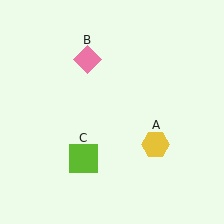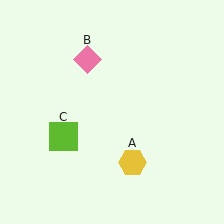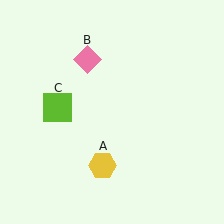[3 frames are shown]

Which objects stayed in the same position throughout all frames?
Pink diamond (object B) remained stationary.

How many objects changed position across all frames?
2 objects changed position: yellow hexagon (object A), lime square (object C).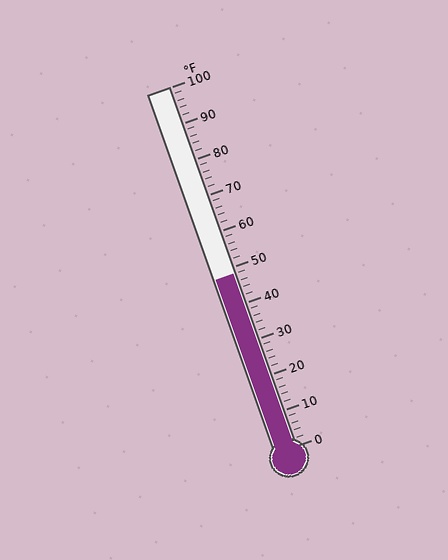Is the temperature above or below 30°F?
The temperature is above 30°F.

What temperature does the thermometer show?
The thermometer shows approximately 48°F.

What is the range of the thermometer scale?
The thermometer scale ranges from 0°F to 100°F.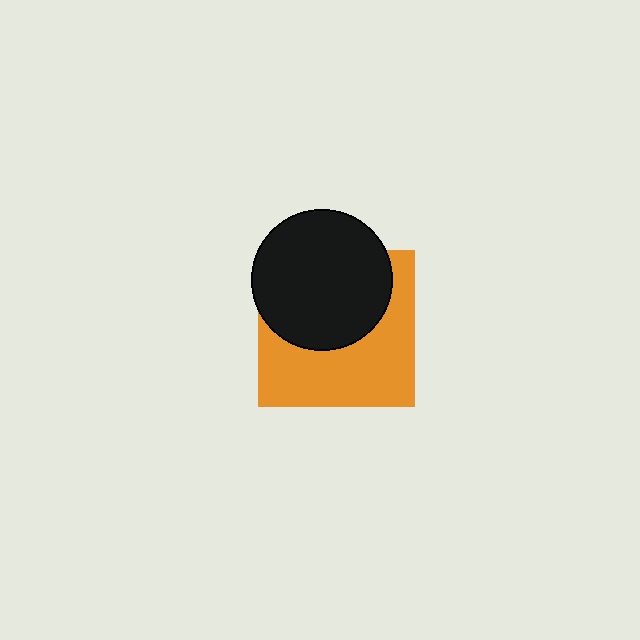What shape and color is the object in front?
The object in front is a black circle.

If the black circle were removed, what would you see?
You would see the complete orange square.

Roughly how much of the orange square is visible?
About half of it is visible (roughly 52%).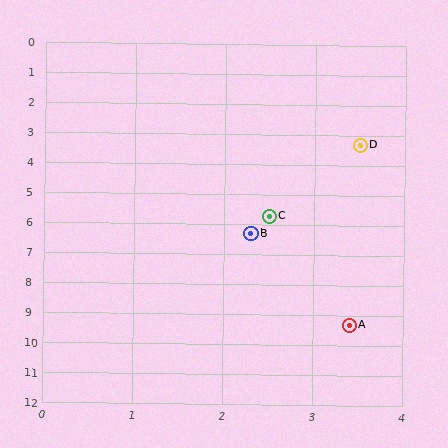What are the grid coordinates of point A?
Point A is at approximately (3.4, 9.3).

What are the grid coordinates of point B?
Point B is at approximately (2.3, 6.3).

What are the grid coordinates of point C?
Point C is at approximately (2.5, 5.7).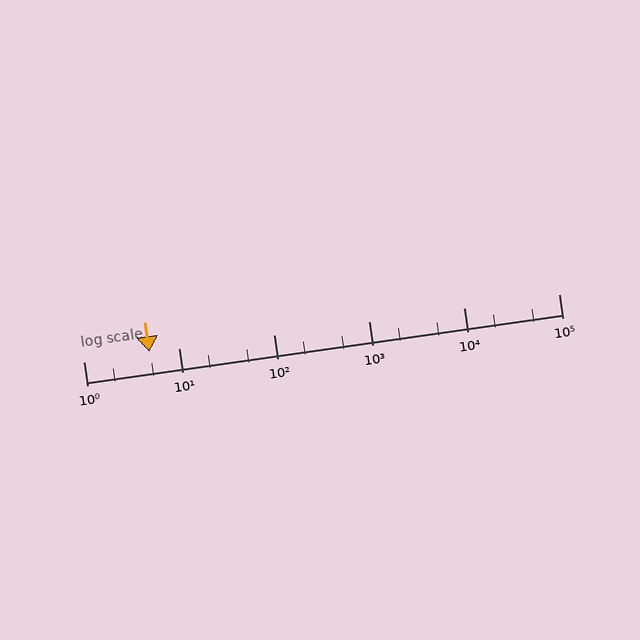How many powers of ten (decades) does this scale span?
The scale spans 5 decades, from 1 to 100000.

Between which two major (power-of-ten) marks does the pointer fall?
The pointer is between 1 and 10.